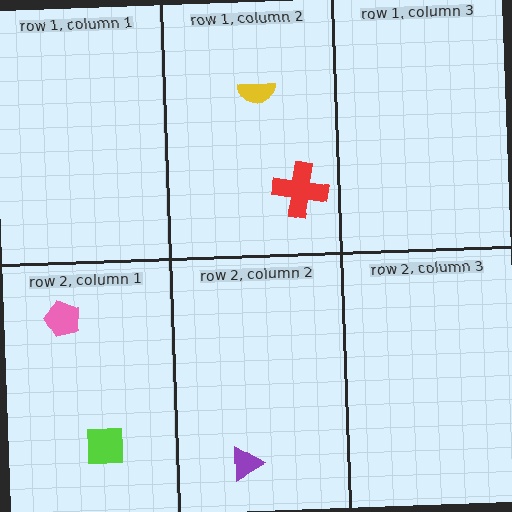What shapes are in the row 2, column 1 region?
The pink pentagon, the lime square.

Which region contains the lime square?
The row 2, column 1 region.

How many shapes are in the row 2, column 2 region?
1.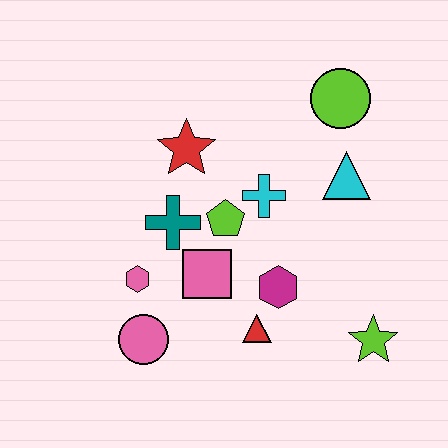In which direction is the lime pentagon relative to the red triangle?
The lime pentagon is above the red triangle.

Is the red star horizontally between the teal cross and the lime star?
Yes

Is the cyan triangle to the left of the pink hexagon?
No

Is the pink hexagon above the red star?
No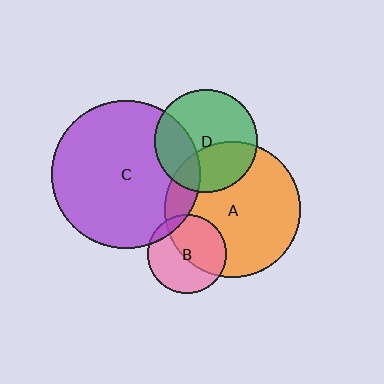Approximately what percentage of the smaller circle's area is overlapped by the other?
Approximately 30%.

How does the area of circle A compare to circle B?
Approximately 3.0 times.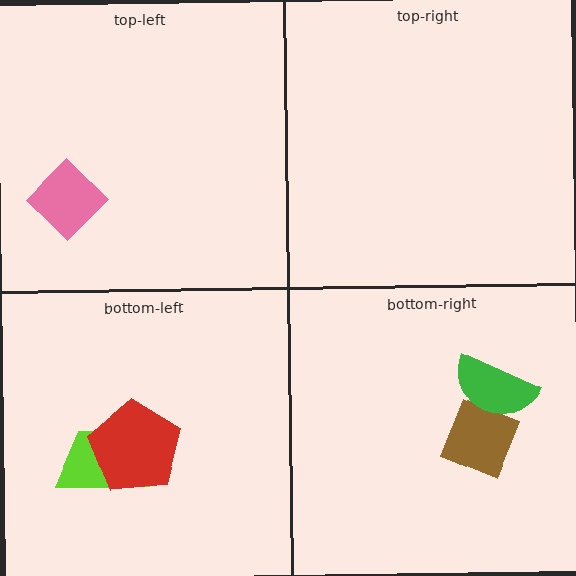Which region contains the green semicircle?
The bottom-right region.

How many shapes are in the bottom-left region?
2.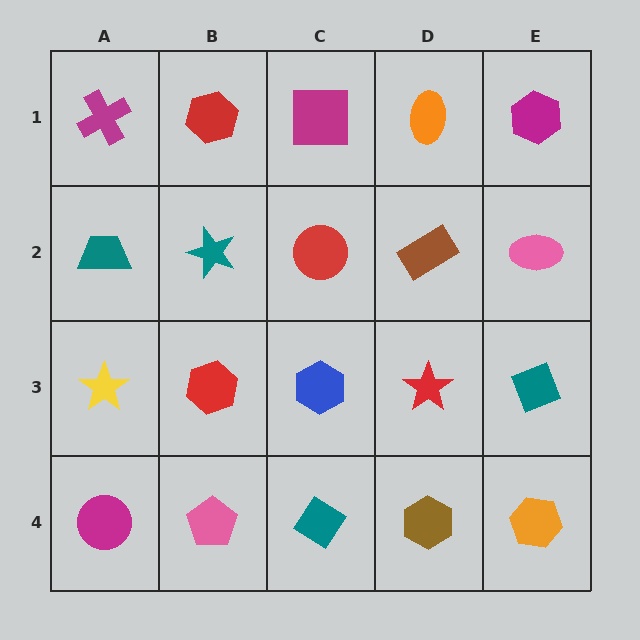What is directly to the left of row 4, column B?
A magenta circle.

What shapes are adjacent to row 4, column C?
A blue hexagon (row 3, column C), a pink pentagon (row 4, column B), a brown hexagon (row 4, column D).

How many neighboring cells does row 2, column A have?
3.